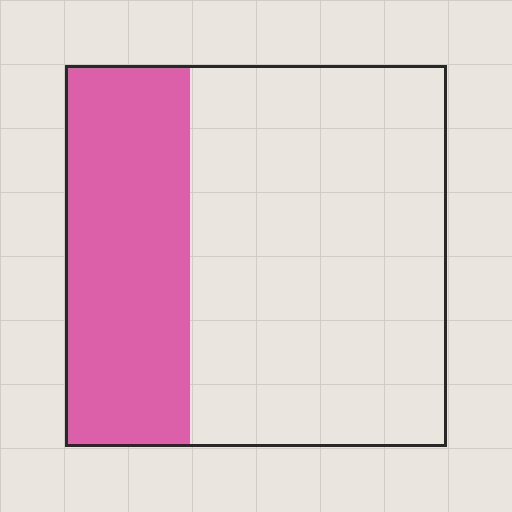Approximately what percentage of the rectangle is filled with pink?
Approximately 35%.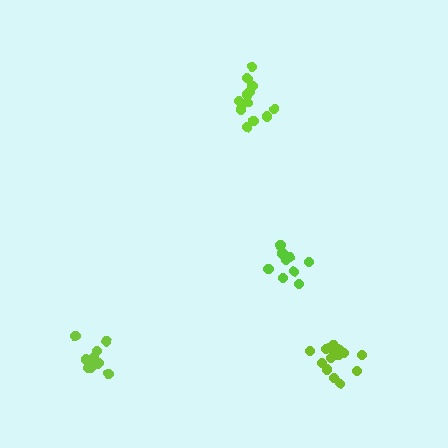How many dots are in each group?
Group 1: 13 dots, Group 2: 15 dots, Group 3: 12 dots, Group 4: 9 dots (49 total).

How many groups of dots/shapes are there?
There are 4 groups.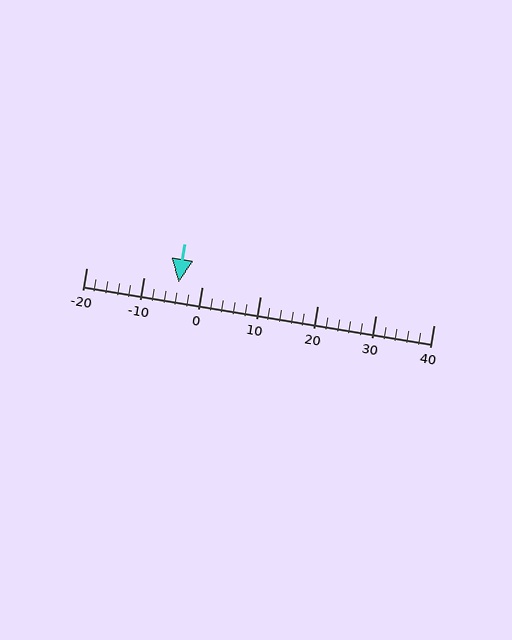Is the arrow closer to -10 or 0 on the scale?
The arrow is closer to 0.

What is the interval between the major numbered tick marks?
The major tick marks are spaced 10 units apart.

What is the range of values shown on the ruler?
The ruler shows values from -20 to 40.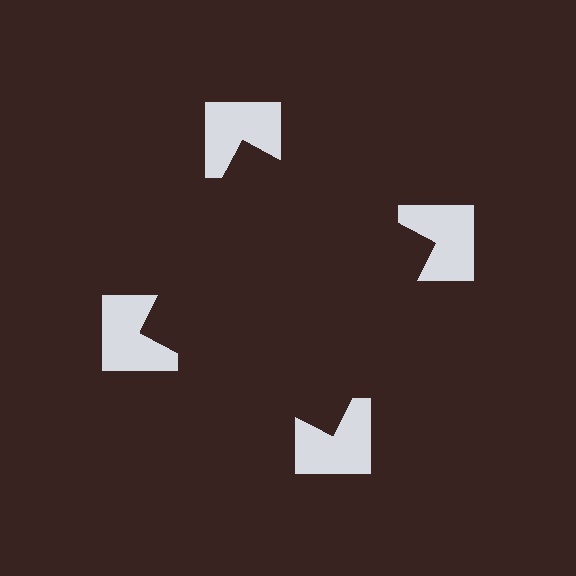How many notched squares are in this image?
There are 4 — one at each vertex of the illusory square.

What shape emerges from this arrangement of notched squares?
An illusory square — its edges are inferred from the aligned wedge cuts in the notched squares, not physically drawn.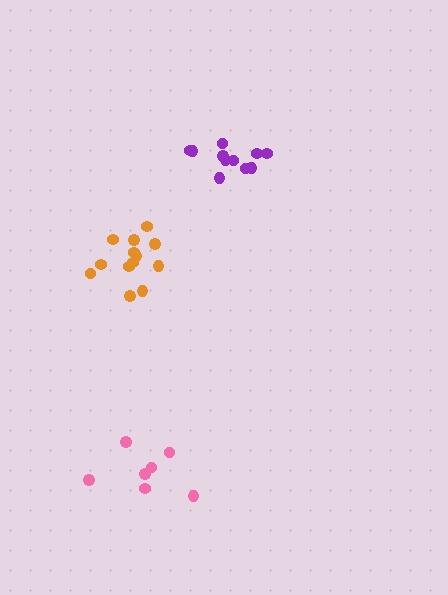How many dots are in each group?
Group 1: 13 dots, Group 2: 8 dots, Group 3: 11 dots (32 total).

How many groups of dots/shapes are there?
There are 3 groups.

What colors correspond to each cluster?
The clusters are colored: orange, pink, purple.